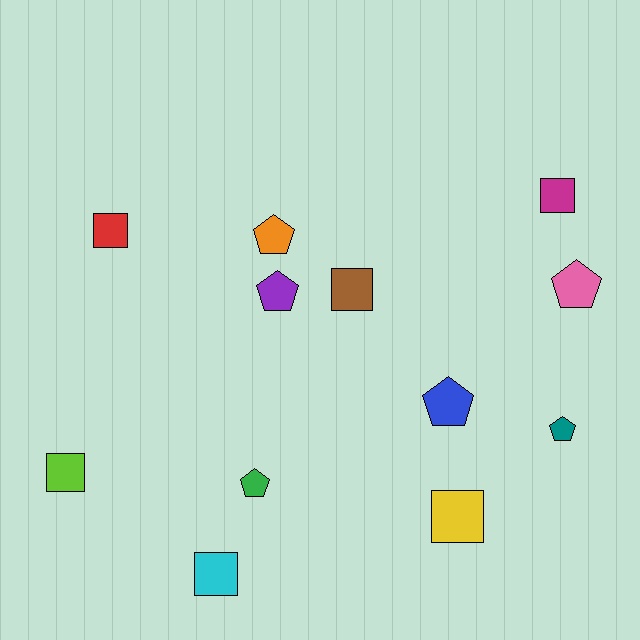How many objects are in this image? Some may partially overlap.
There are 12 objects.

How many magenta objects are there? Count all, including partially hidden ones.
There is 1 magenta object.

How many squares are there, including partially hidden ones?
There are 6 squares.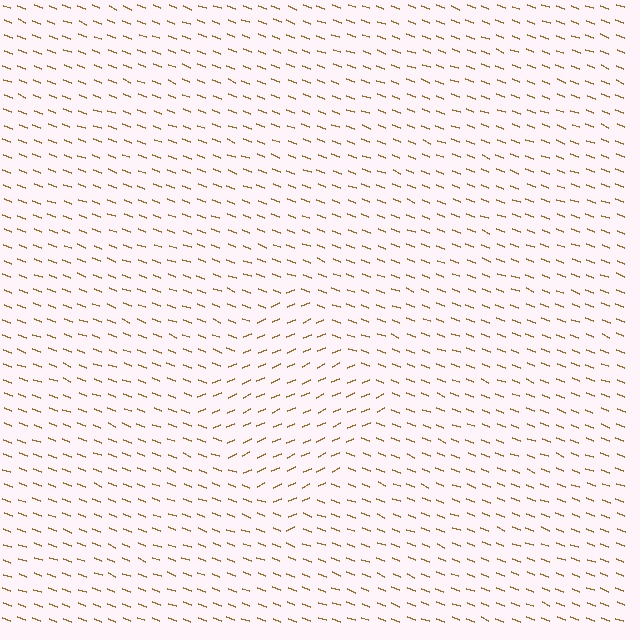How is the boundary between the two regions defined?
The boundary is defined purely by a change in line orientation (approximately 45 degrees difference). All lines are the same color and thickness.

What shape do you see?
I see a diamond.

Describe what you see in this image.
The image is filled with small brown line segments. A diamond region in the image has lines oriented differently from the surrounding lines, creating a visible texture boundary.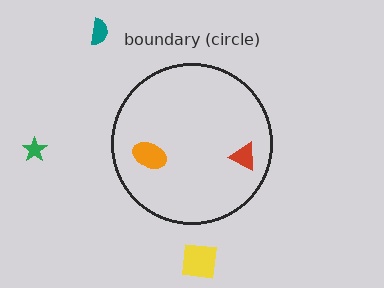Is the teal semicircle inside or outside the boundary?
Outside.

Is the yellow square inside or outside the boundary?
Outside.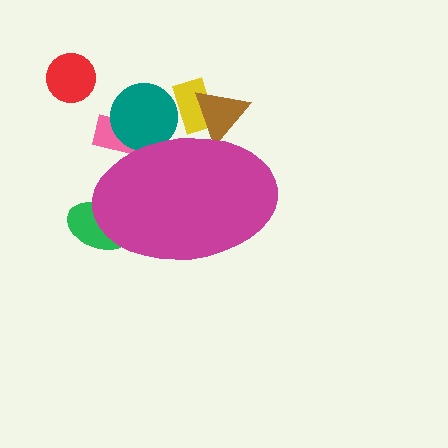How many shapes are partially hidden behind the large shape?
5 shapes are partially hidden.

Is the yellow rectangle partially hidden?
Yes, the yellow rectangle is partially hidden behind the magenta ellipse.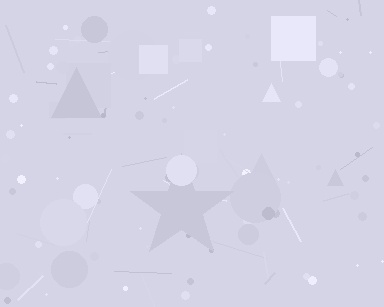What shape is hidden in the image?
A star is hidden in the image.